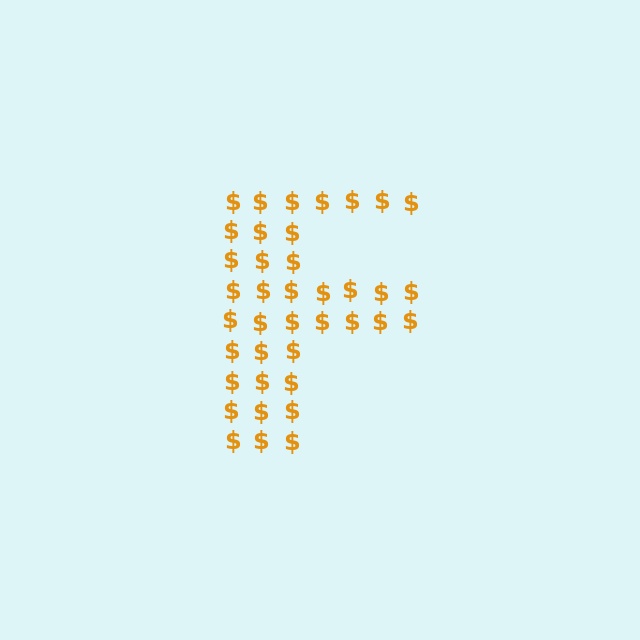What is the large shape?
The large shape is the letter F.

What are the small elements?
The small elements are dollar signs.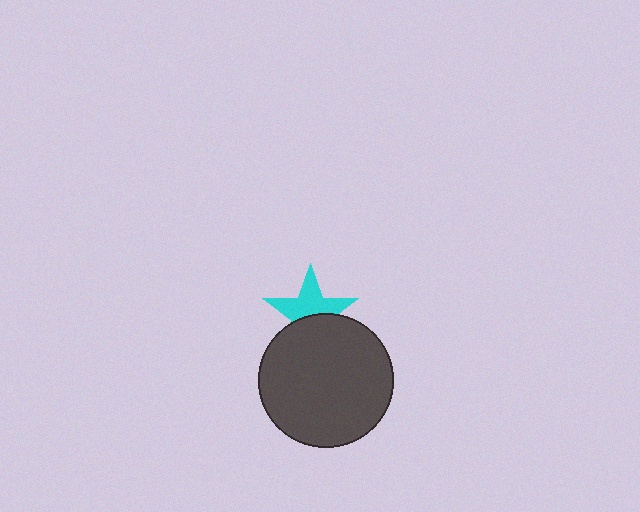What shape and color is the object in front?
The object in front is a dark gray circle.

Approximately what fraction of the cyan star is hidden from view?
Roughly 41% of the cyan star is hidden behind the dark gray circle.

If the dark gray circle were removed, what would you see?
You would see the complete cyan star.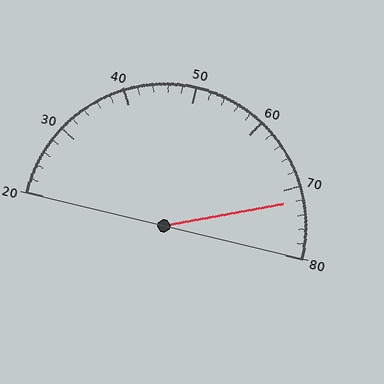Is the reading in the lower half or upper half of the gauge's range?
The reading is in the upper half of the range (20 to 80).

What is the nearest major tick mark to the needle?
The nearest major tick mark is 70.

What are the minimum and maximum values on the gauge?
The gauge ranges from 20 to 80.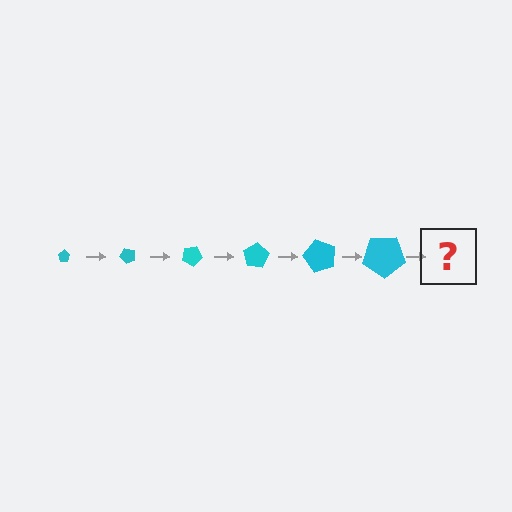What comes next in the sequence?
The next element should be a pentagon, larger than the previous one and rotated 300 degrees from the start.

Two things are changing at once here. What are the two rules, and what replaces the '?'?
The two rules are that the pentagon grows larger each step and it rotates 50 degrees each step. The '?' should be a pentagon, larger than the previous one and rotated 300 degrees from the start.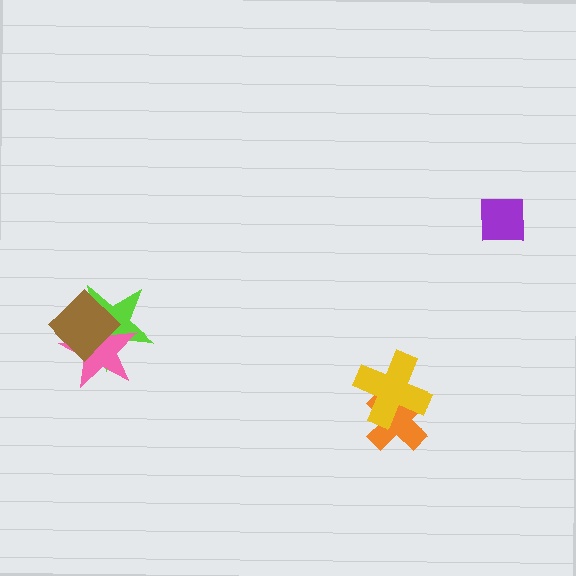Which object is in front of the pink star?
The brown diamond is in front of the pink star.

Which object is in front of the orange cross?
The yellow cross is in front of the orange cross.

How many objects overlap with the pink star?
2 objects overlap with the pink star.